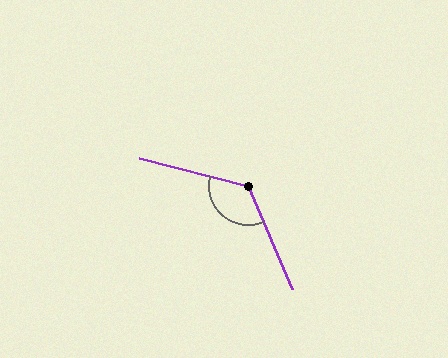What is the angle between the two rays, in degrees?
Approximately 127 degrees.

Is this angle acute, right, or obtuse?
It is obtuse.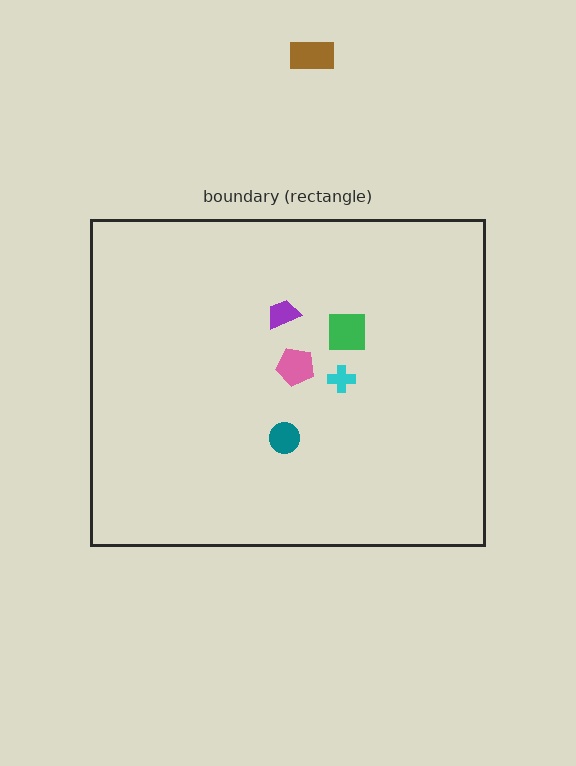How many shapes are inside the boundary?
5 inside, 1 outside.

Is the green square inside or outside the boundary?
Inside.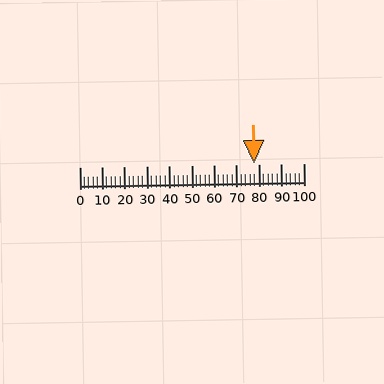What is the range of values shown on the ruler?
The ruler shows values from 0 to 100.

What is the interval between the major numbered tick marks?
The major tick marks are spaced 10 units apart.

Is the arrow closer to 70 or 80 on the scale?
The arrow is closer to 80.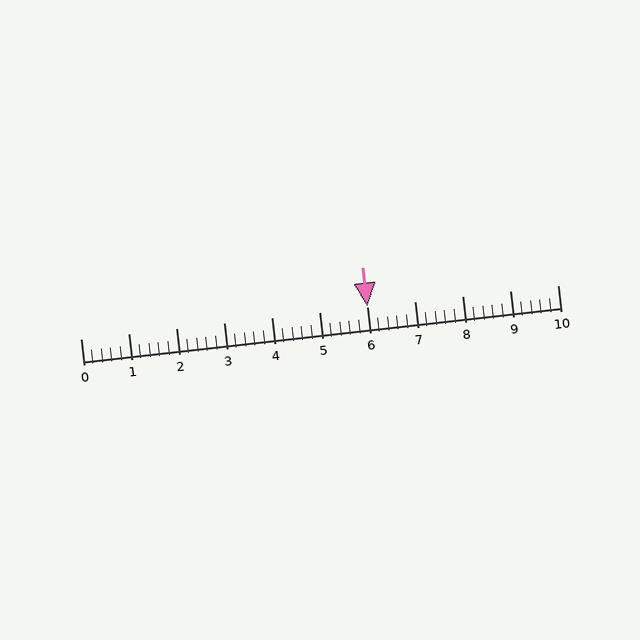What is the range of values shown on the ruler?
The ruler shows values from 0 to 10.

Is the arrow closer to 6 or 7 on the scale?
The arrow is closer to 6.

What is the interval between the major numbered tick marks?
The major tick marks are spaced 1 units apart.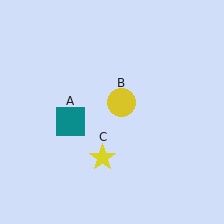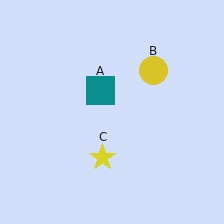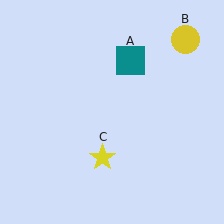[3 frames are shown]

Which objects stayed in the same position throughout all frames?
Yellow star (object C) remained stationary.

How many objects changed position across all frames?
2 objects changed position: teal square (object A), yellow circle (object B).